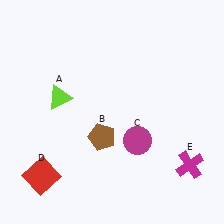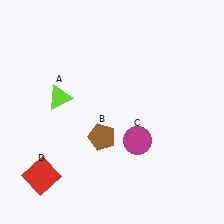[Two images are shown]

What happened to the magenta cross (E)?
The magenta cross (E) was removed in Image 2. It was in the bottom-right area of Image 1.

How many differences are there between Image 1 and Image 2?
There is 1 difference between the two images.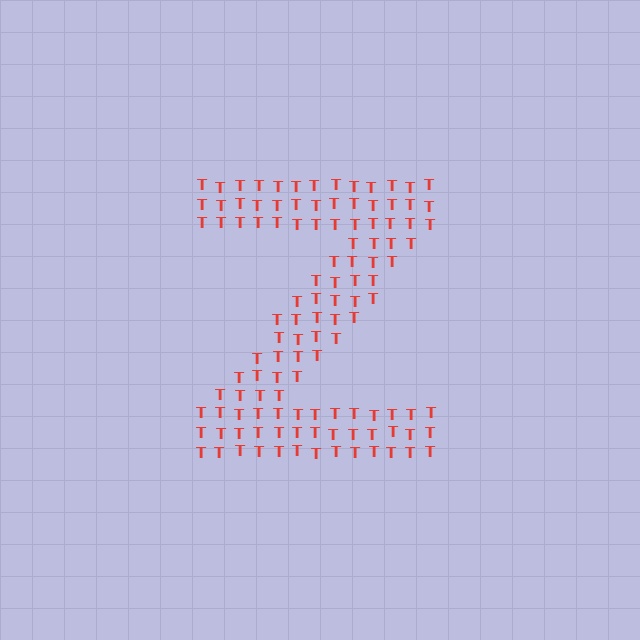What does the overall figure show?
The overall figure shows the letter Z.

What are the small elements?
The small elements are letter T's.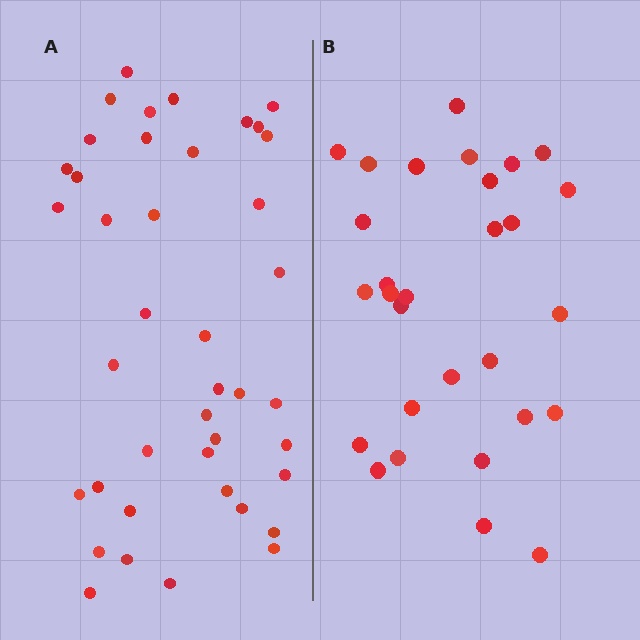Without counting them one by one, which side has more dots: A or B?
Region A (the left region) has more dots.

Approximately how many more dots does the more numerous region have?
Region A has roughly 12 or so more dots than region B.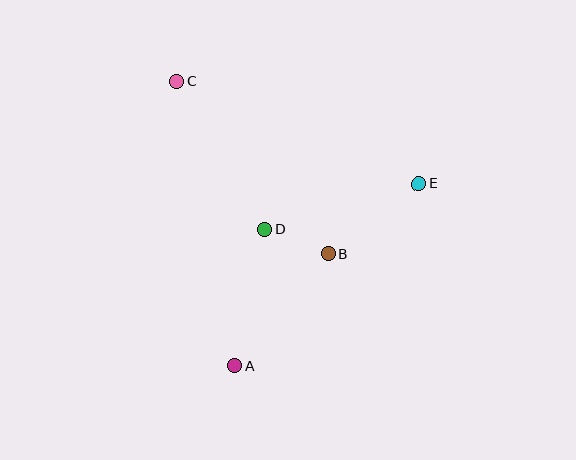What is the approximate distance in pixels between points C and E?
The distance between C and E is approximately 262 pixels.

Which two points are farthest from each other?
Points A and C are farthest from each other.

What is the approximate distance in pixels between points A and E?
The distance between A and E is approximately 259 pixels.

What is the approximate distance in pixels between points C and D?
The distance between C and D is approximately 172 pixels.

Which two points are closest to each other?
Points B and D are closest to each other.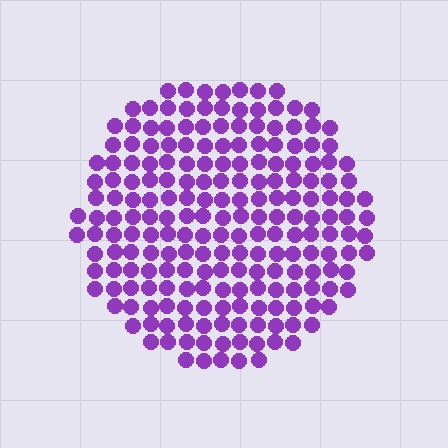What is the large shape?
The large shape is a circle.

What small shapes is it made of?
It is made of small circles.